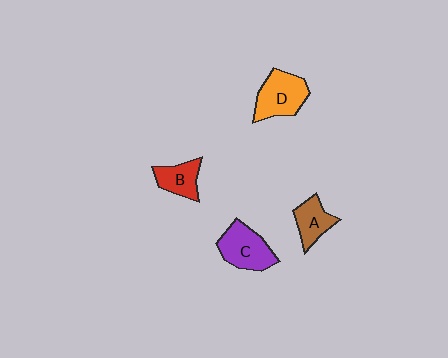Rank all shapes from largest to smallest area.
From largest to smallest: D (orange), C (purple), A (brown), B (red).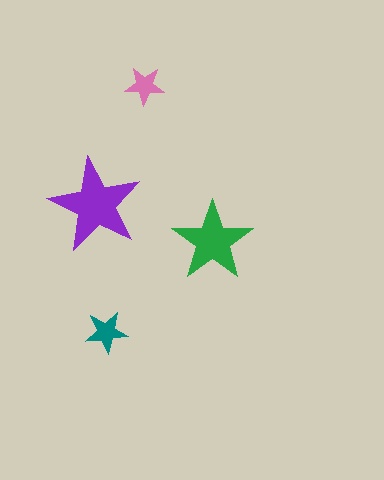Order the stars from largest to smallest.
the purple one, the green one, the teal one, the pink one.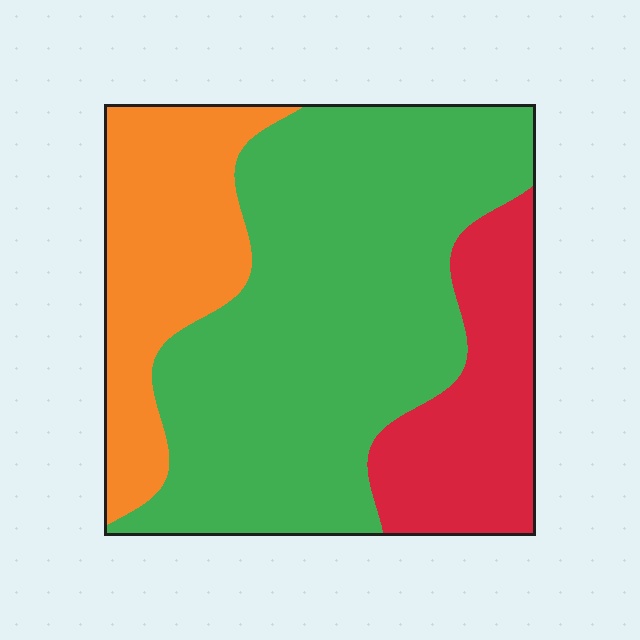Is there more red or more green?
Green.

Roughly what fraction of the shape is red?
Red takes up between a sixth and a third of the shape.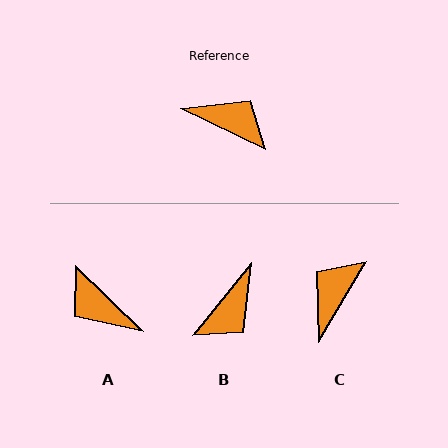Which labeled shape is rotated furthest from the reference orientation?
A, about 161 degrees away.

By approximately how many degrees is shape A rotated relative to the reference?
Approximately 161 degrees counter-clockwise.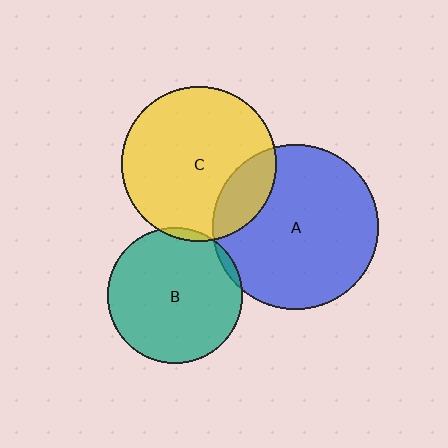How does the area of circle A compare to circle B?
Approximately 1.5 times.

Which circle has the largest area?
Circle A (blue).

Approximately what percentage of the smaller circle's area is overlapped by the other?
Approximately 5%.